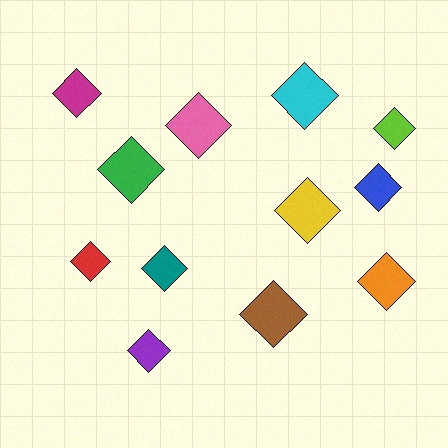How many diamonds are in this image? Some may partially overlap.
There are 12 diamonds.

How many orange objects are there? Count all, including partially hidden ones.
There is 1 orange object.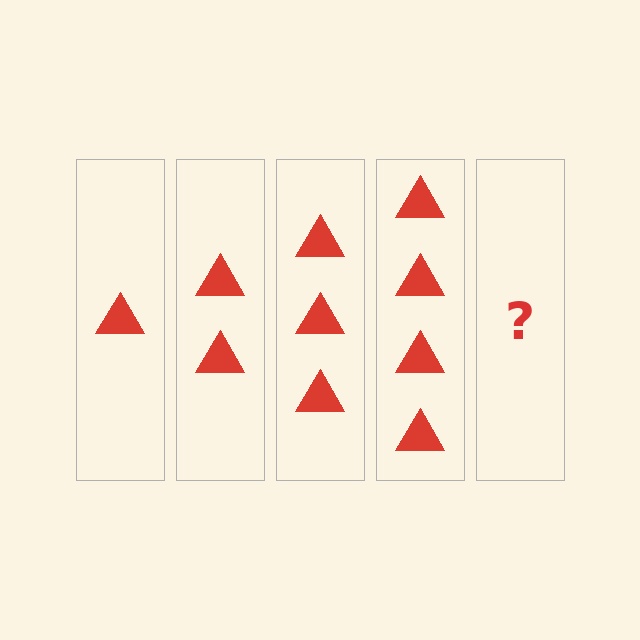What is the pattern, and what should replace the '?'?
The pattern is that each step adds one more triangle. The '?' should be 5 triangles.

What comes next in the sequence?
The next element should be 5 triangles.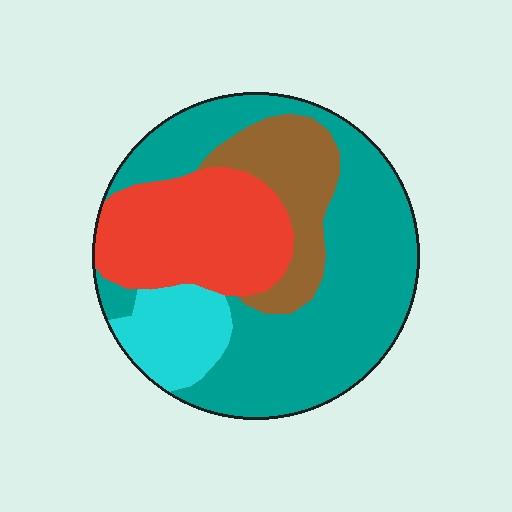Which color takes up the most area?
Teal, at roughly 50%.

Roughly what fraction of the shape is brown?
Brown takes up about one sixth (1/6) of the shape.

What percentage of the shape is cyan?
Cyan covers 11% of the shape.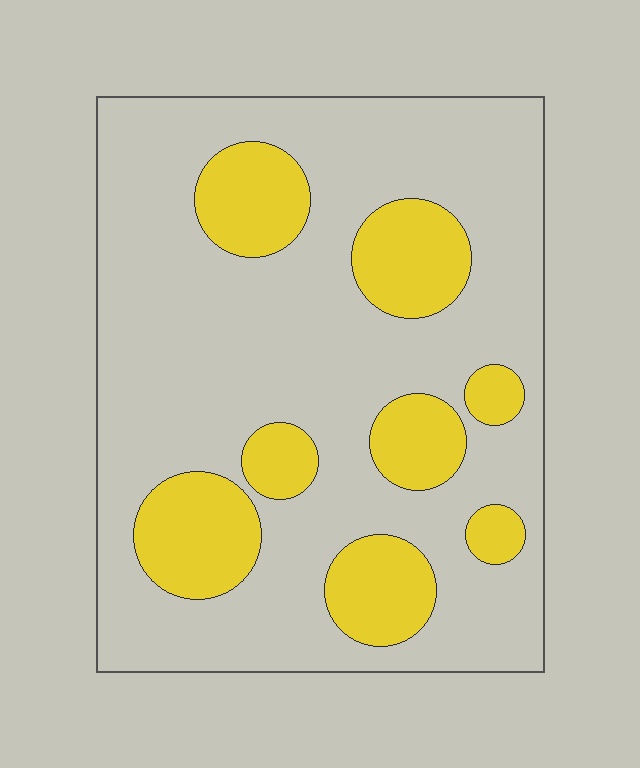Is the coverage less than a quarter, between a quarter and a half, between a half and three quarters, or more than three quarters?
Less than a quarter.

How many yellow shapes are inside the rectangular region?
8.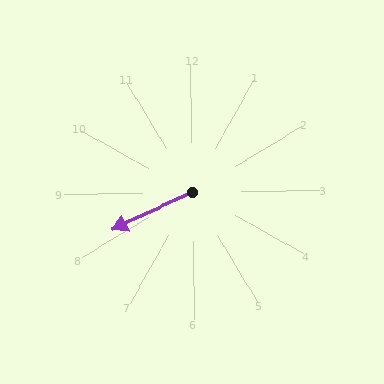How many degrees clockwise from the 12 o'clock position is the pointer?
Approximately 246 degrees.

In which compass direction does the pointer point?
Southwest.